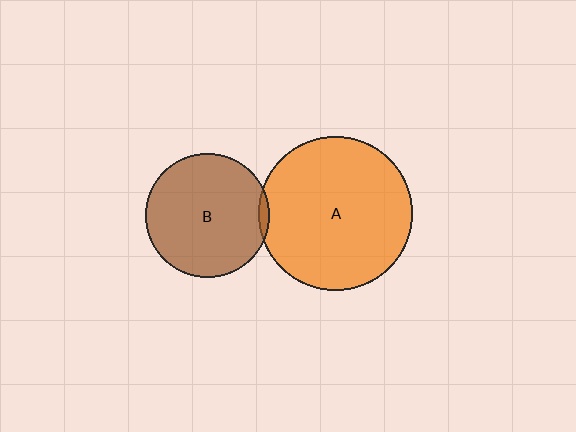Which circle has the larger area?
Circle A (orange).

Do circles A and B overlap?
Yes.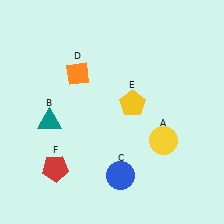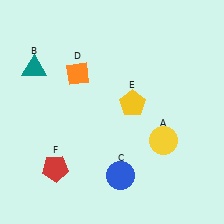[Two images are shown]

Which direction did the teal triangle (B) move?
The teal triangle (B) moved up.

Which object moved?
The teal triangle (B) moved up.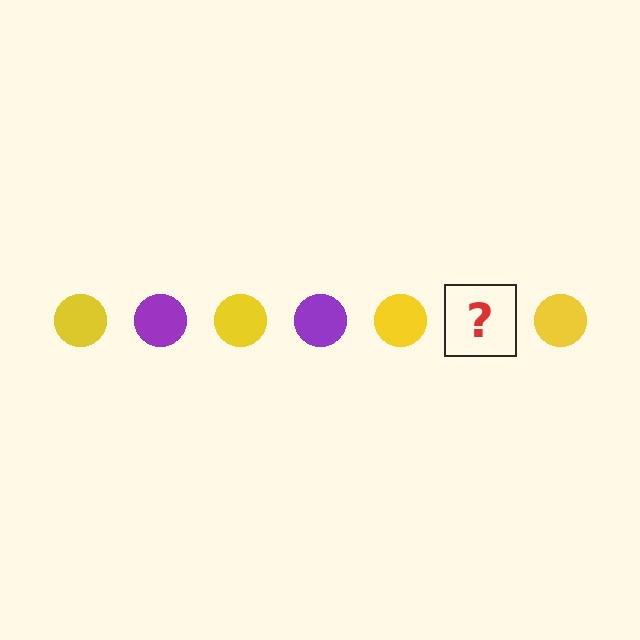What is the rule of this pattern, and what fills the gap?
The rule is that the pattern cycles through yellow, purple circles. The gap should be filled with a purple circle.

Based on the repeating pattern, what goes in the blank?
The blank should be a purple circle.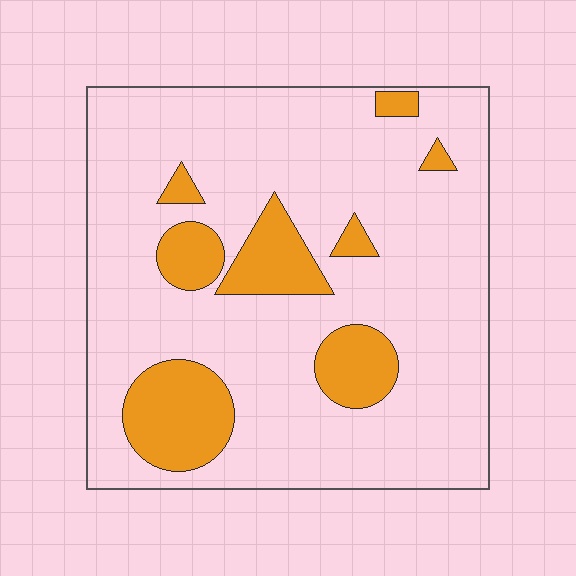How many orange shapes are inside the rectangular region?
8.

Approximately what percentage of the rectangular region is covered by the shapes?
Approximately 20%.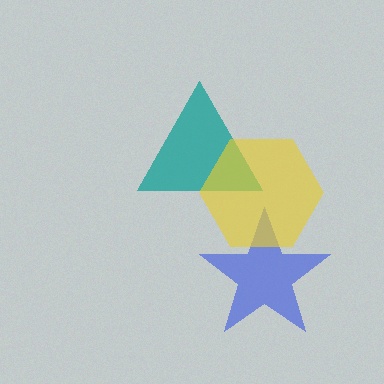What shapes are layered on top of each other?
The layered shapes are: a blue star, a teal triangle, a yellow hexagon.